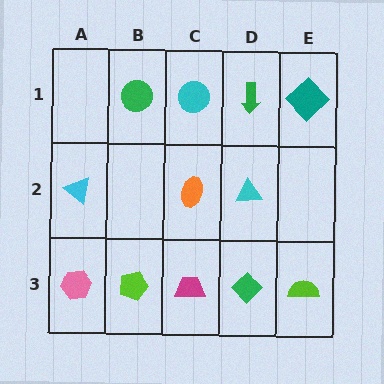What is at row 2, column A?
A cyan triangle.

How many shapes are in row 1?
4 shapes.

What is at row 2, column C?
An orange ellipse.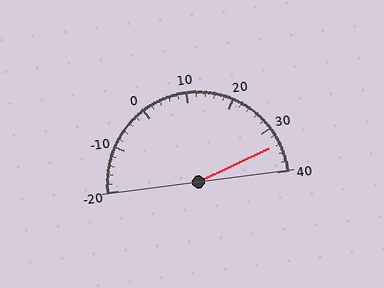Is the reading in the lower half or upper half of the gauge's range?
The reading is in the upper half of the range (-20 to 40).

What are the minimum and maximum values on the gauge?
The gauge ranges from -20 to 40.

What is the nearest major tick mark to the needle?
The nearest major tick mark is 30.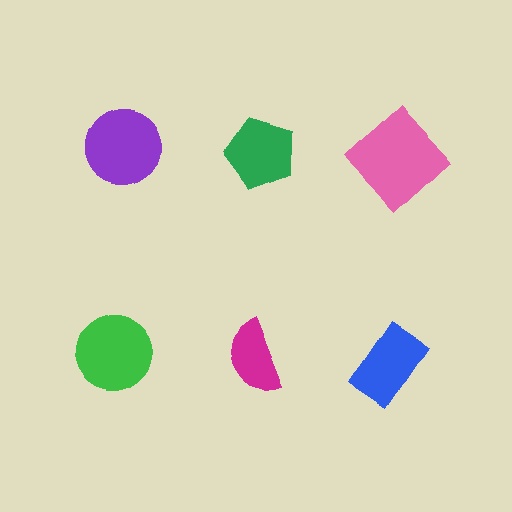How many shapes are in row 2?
3 shapes.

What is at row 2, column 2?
A magenta semicircle.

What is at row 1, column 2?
A green pentagon.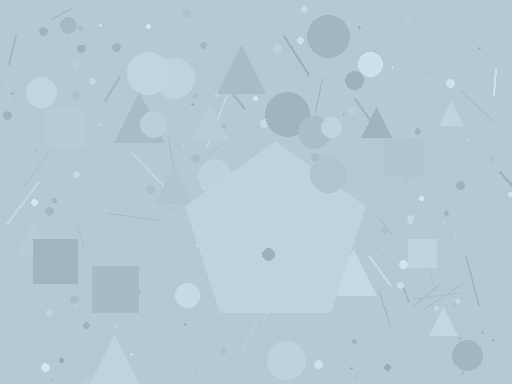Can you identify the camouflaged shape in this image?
The camouflaged shape is a pentagon.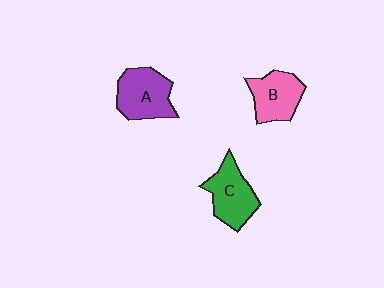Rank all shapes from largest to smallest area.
From largest to smallest: A (purple), C (green), B (pink).